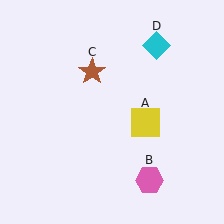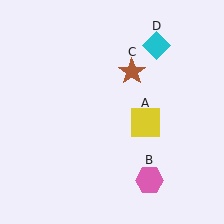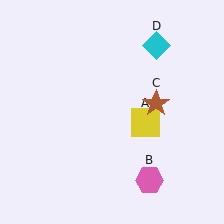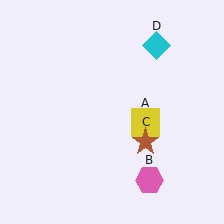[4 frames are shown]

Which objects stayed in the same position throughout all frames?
Yellow square (object A) and pink hexagon (object B) and cyan diamond (object D) remained stationary.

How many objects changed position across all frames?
1 object changed position: brown star (object C).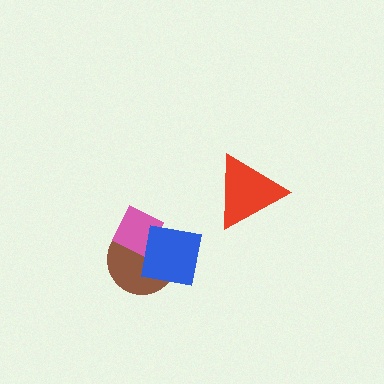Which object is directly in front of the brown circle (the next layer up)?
The pink diamond is directly in front of the brown circle.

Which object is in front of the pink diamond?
The blue square is in front of the pink diamond.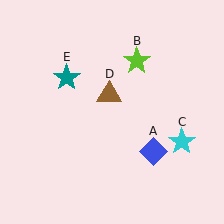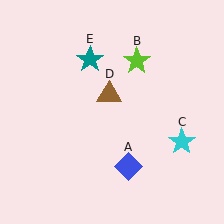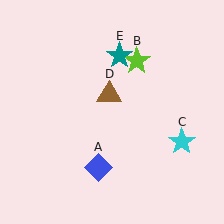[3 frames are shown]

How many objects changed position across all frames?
2 objects changed position: blue diamond (object A), teal star (object E).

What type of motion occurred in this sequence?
The blue diamond (object A), teal star (object E) rotated clockwise around the center of the scene.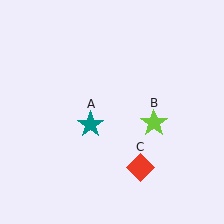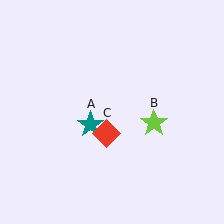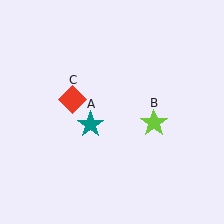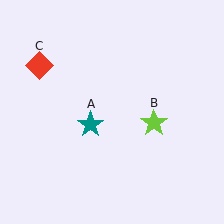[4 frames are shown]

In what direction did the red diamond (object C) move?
The red diamond (object C) moved up and to the left.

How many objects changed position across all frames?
1 object changed position: red diamond (object C).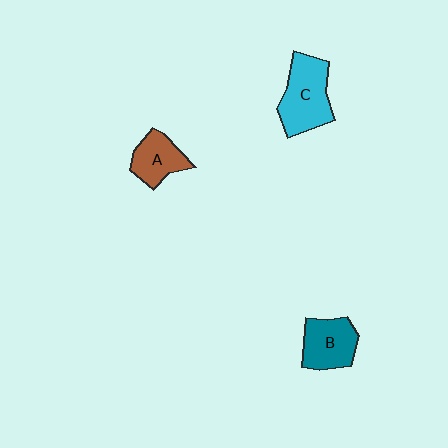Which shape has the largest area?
Shape C (cyan).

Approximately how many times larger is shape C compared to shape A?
Approximately 1.5 times.